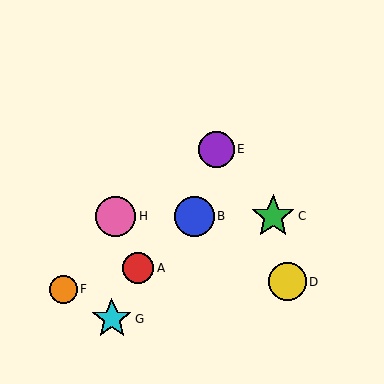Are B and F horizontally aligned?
No, B is at y≈216 and F is at y≈289.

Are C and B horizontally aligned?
Yes, both are at y≈216.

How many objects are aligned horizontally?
3 objects (B, C, H) are aligned horizontally.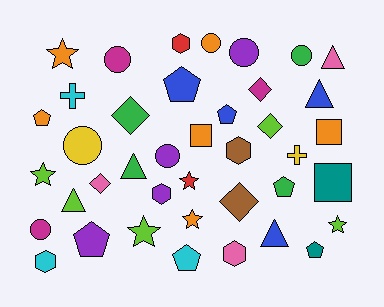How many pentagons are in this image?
There are 7 pentagons.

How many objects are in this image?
There are 40 objects.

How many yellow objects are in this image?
There are 2 yellow objects.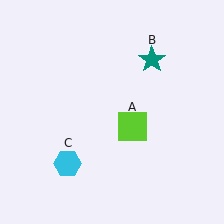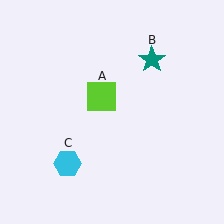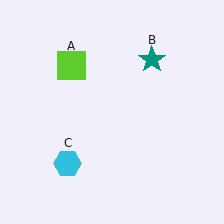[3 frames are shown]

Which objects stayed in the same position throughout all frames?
Teal star (object B) and cyan hexagon (object C) remained stationary.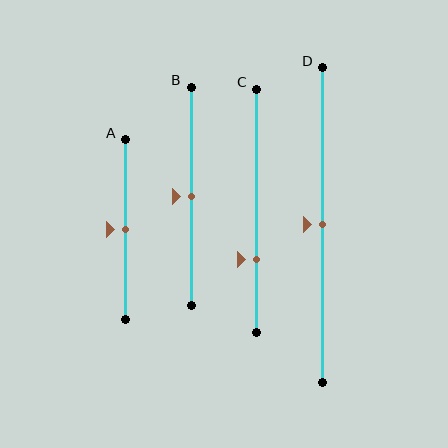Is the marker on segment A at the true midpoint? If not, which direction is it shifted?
Yes, the marker on segment A is at the true midpoint.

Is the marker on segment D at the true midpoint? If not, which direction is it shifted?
Yes, the marker on segment D is at the true midpoint.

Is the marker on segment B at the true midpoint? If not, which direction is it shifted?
Yes, the marker on segment B is at the true midpoint.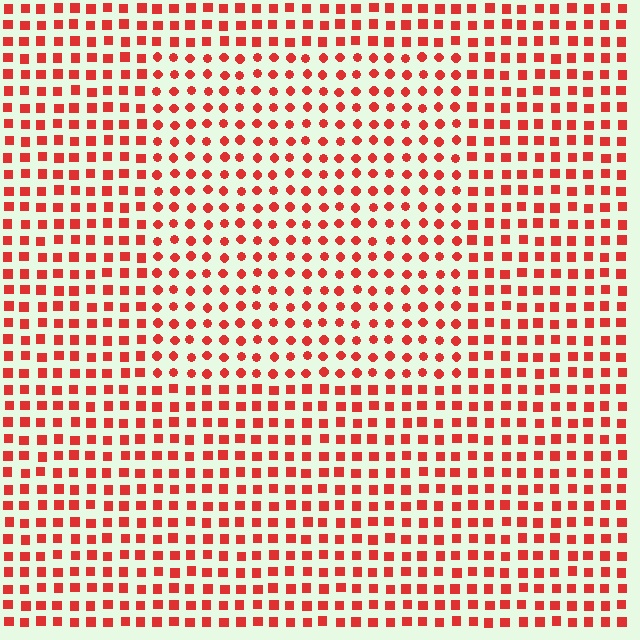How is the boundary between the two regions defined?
The boundary is defined by a change in element shape: circles inside vs. squares outside. All elements share the same color and spacing.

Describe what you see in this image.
The image is filled with small red elements arranged in a uniform grid. A rectangle-shaped region contains circles, while the surrounding area contains squares. The boundary is defined purely by the change in element shape.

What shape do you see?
I see a rectangle.